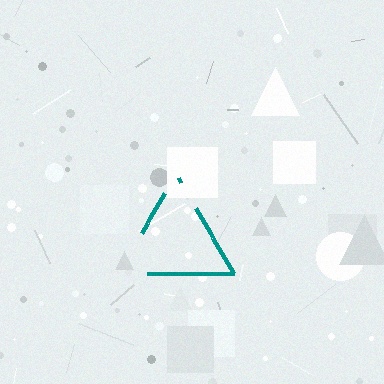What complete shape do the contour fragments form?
The contour fragments form a triangle.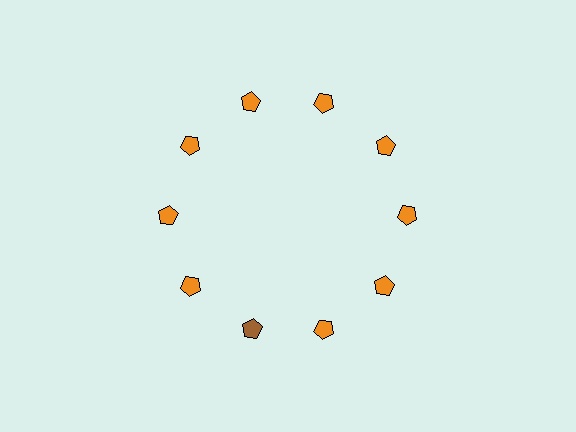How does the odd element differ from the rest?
It has a different color: brown instead of orange.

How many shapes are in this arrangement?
There are 10 shapes arranged in a ring pattern.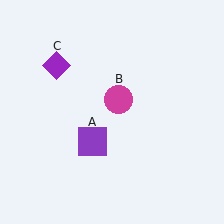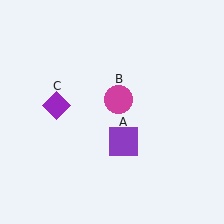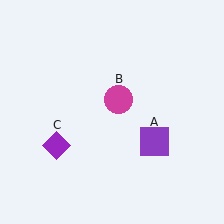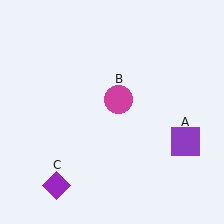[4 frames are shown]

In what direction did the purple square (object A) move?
The purple square (object A) moved right.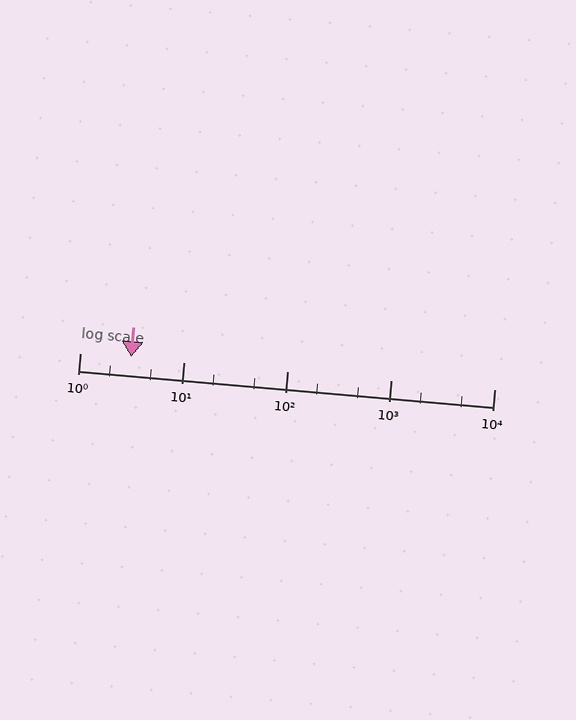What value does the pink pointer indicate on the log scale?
The pointer indicates approximately 3.1.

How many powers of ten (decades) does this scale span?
The scale spans 4 decades, from 1 to 10000.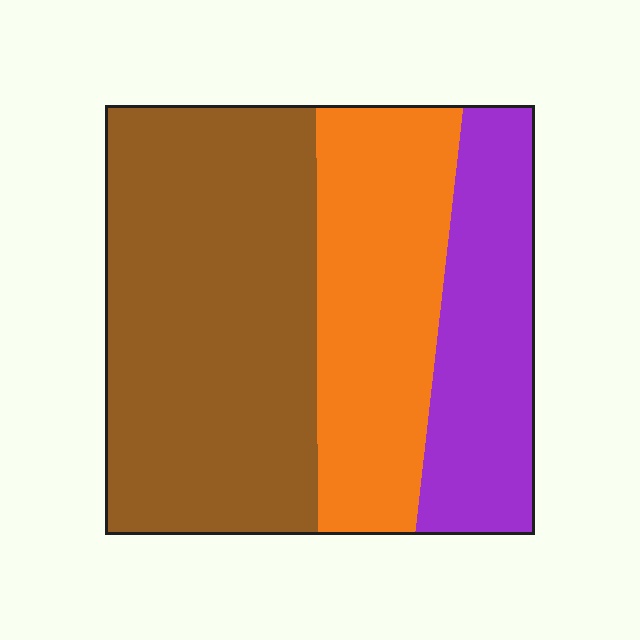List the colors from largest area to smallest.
From largest to smallest: brown, orange, purple.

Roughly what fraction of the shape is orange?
Orange takes up about one quarter (1/4) of the shape.